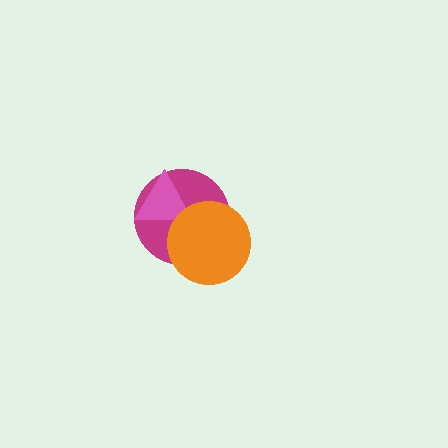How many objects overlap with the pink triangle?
2 objects overlap with the pink triangle.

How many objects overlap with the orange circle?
2 objects overlap with the orange circle.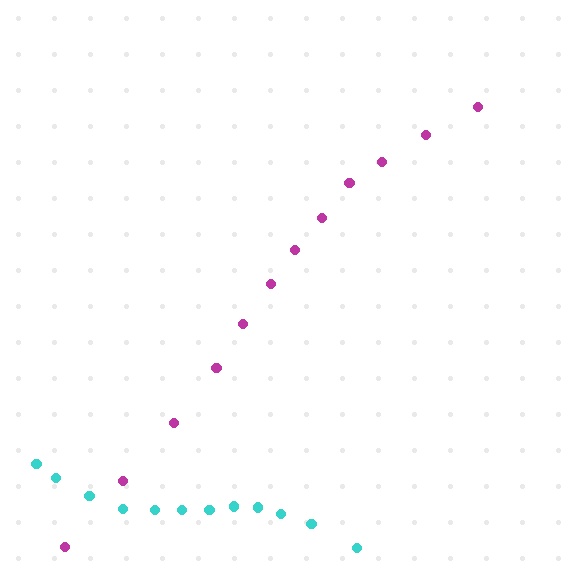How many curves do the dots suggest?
There are 2 distinct paths.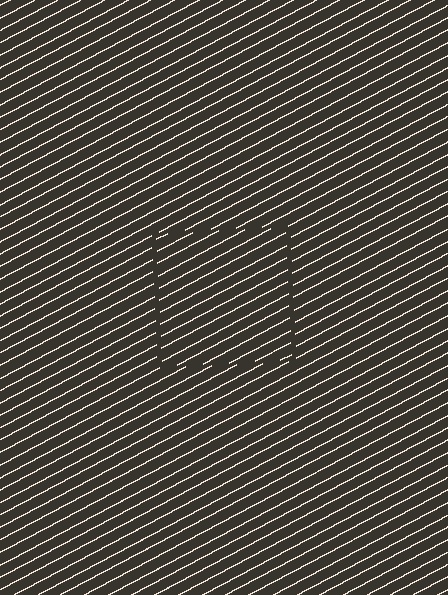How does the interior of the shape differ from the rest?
The interior of the shape contains the same grating, shifted by half a period — the contour is defined by the phase discontinuity where line-ends from the inner and outer gratings abut.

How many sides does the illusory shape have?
4 sides — the line-ends trace a square.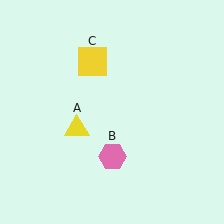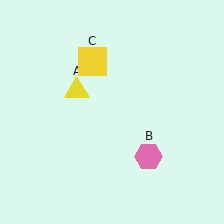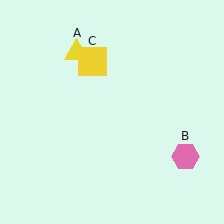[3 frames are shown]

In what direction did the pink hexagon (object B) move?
The pink hexagon (object B) moved right.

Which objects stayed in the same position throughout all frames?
Yellow square (object C) remained stationary.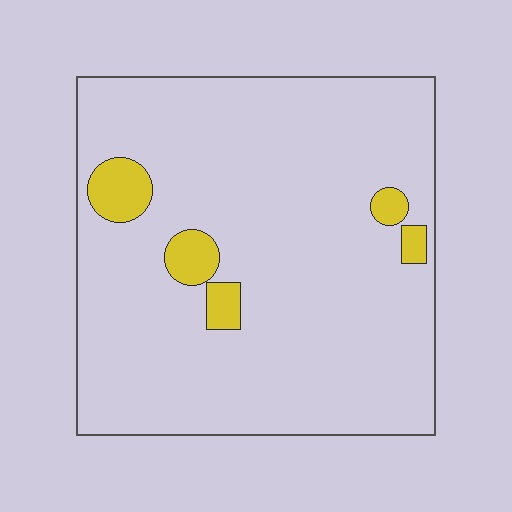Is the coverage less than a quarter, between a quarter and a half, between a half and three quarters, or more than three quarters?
Less than a quarter.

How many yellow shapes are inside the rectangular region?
5.